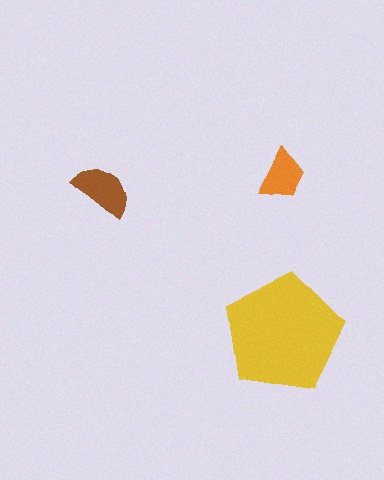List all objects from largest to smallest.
The yellow pentagon, the brown semicircle, the orange trapezoid.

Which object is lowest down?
The yellow pentagon is bottommost.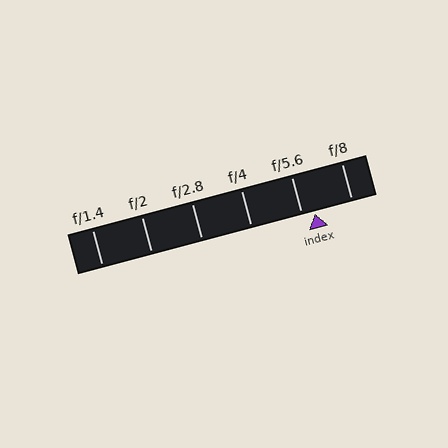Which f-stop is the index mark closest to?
The index mark is closest to f/5.6.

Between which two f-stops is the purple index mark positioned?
The index mark is between f/5.6 and f/8.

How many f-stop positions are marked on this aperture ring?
There are 6 f-stop positions marked.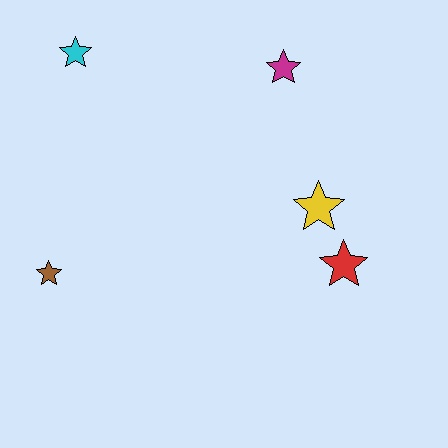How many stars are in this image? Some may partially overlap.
There are 5 stars.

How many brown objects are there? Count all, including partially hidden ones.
There is 1 brown object.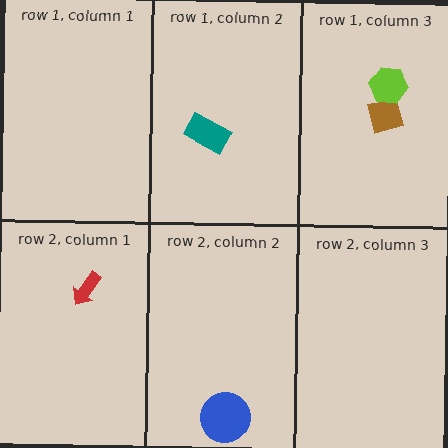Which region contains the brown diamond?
The row 1, column 3 region.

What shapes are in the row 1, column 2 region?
The teal rectangle.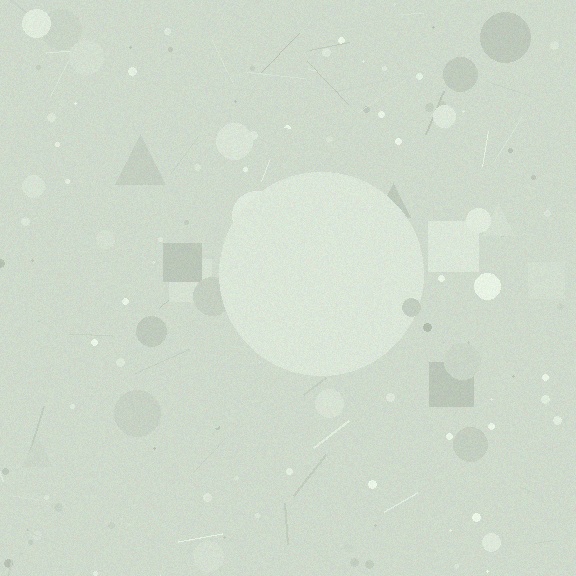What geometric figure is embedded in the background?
A circle is embedded in the background.